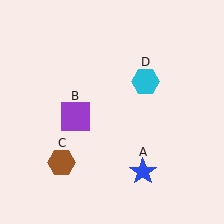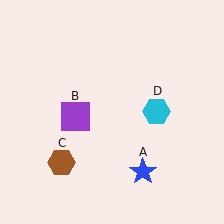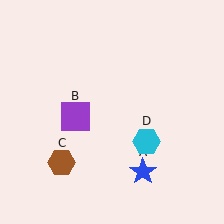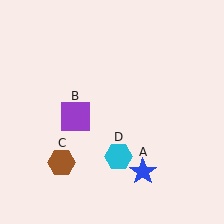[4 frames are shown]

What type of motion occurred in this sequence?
The cyan hexagon (object D) rotated clockwise around the center of the scene.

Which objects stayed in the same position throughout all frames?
Blue star (object A) and purple square (object B) and brown hexagon (object C) remained stationary.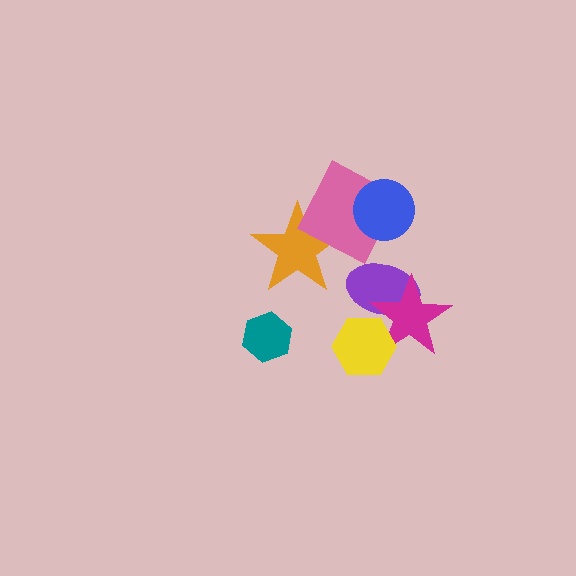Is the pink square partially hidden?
Yes, it is partially covered by another shape.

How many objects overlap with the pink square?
2 objects overlap with the pink square.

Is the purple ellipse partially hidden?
Yes, it is partially covered by another shape.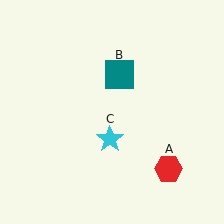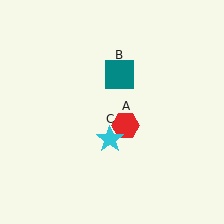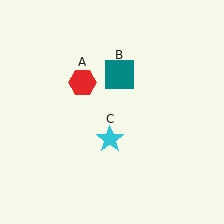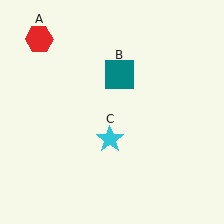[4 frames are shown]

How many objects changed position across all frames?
1 object changed position: red hexagon (object A).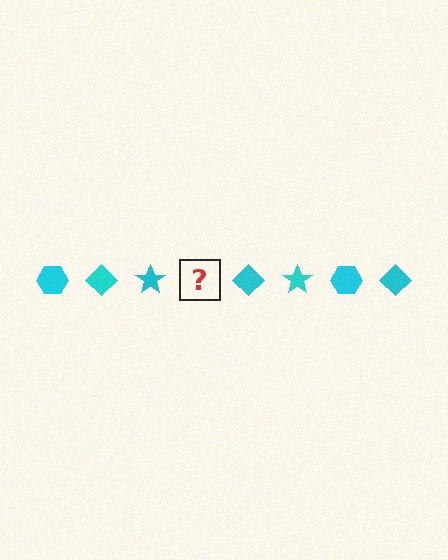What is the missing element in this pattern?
The missing element is a cyan hexagon.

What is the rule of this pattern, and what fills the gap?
The rule is that the pattern cycles through hexagon, diamond, star shapes in cyan. The gap should be filled with a cyan hexagon.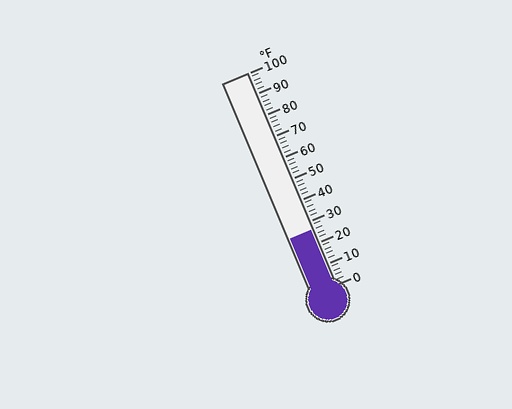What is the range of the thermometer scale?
The thermometer scale ranges from 0°F to 100°F.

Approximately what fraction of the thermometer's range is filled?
The thermometer is filled to approximately 25% of its range.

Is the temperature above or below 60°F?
The temperature is below 60°F.